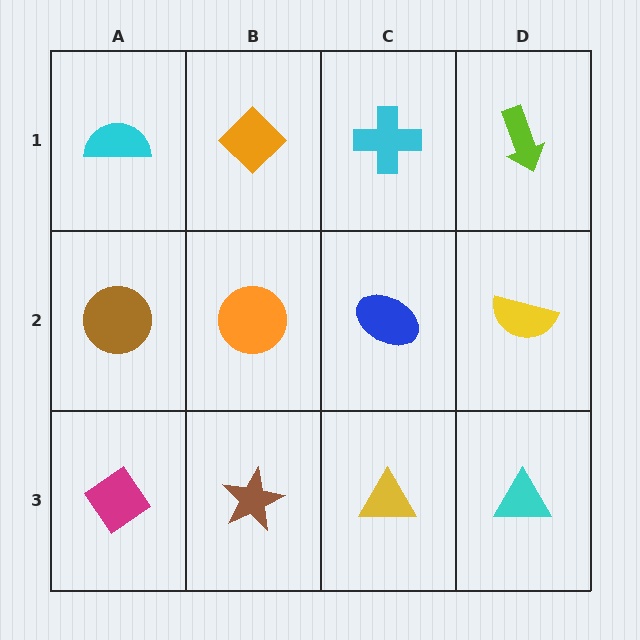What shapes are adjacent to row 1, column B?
An orange circle (row 2, column B), a cyan semicircle (row 1, column A), a cyan cross (row 1, column C).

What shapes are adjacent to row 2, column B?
An orange diamond (row 1, column B), a brown star (row 3, column B), a brown circle (row 2, column A), a blue ellipse (row 2, column C).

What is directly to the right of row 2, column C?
A yellow semicircle.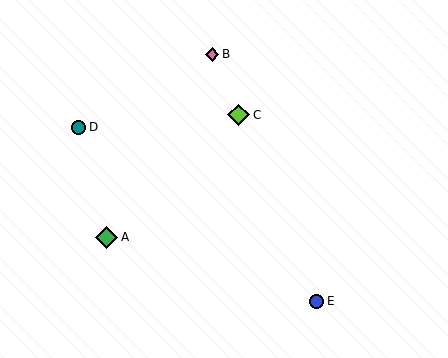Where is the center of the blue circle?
The center of the blue circle is at (317, 301).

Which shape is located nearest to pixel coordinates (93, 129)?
The teal circle (labeled D) at (78, 127) is nearest to that location.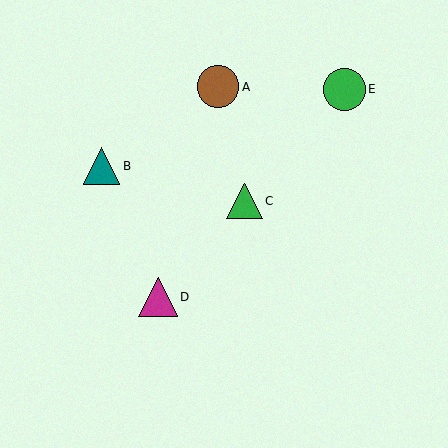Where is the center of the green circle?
The center of the green circle is at (344, 89).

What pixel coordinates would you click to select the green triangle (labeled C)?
Click at (244, 201) to select the green triangle C.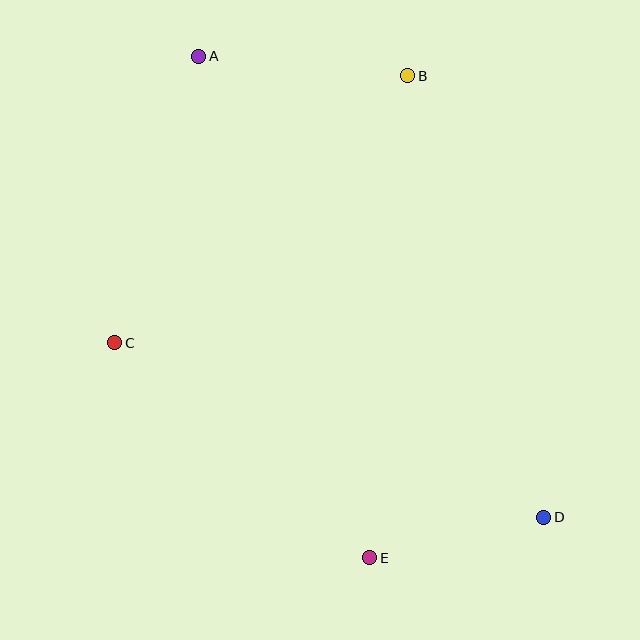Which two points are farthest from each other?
Points A and D are farthest from each other.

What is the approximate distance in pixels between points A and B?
The distance between A and B is approximately 210 pixels.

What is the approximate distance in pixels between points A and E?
The distance between A and E is approximately 530 pixels.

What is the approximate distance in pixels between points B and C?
The distance between B and C is approximately 396 pixels.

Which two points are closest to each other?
Points D and E are closest to each other.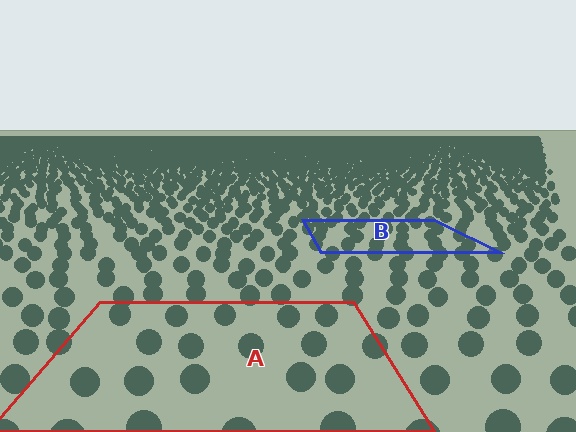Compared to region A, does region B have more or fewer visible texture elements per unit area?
Region B has more texture elements per unit area — they are packed more densely because it is farther away.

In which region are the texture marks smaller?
The texture marks are smaller in region B, because it is farther away.